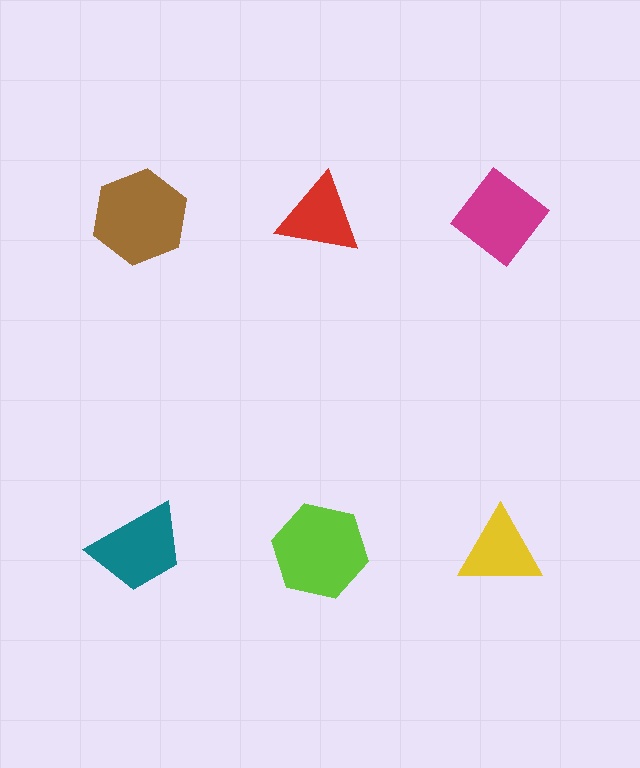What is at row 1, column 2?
A red triangle.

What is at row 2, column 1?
A teal trapezoid.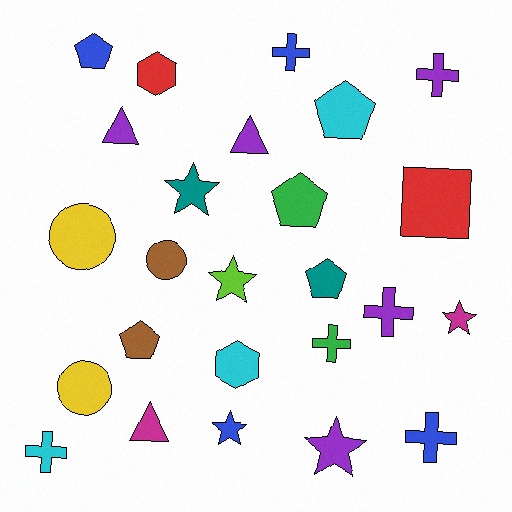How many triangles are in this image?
There are 3 triangles.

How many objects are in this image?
There are 25 objects.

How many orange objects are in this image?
There are no orange objects.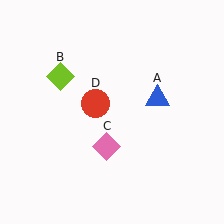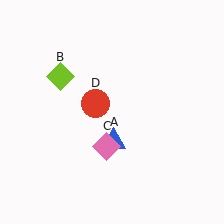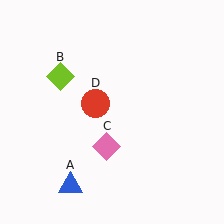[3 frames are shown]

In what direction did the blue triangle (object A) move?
The blue triangle (object A) moved down and to the left.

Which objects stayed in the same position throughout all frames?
Lime diamond (object B) and pink diamond (object C) and red circle (object D) remained stationary.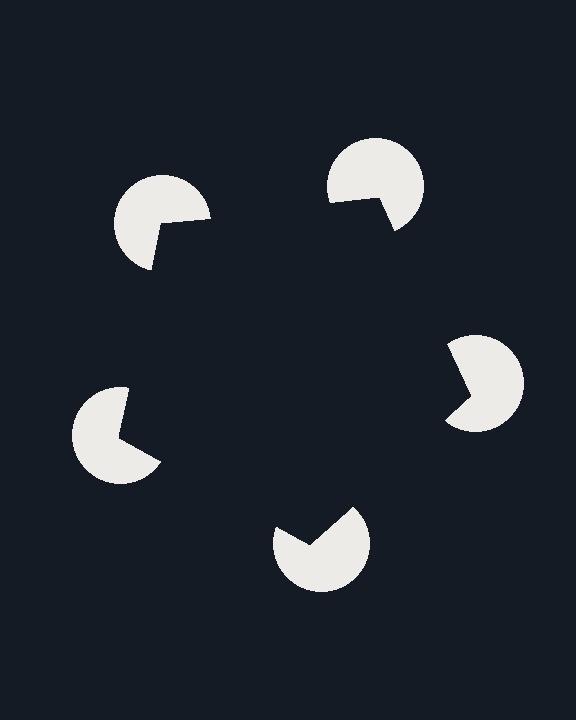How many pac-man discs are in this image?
There are 5 — one at each vertex of the illusory pentagon.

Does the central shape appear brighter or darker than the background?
It typically appears slightly darker than the background, even though no actual brightness change is drawn.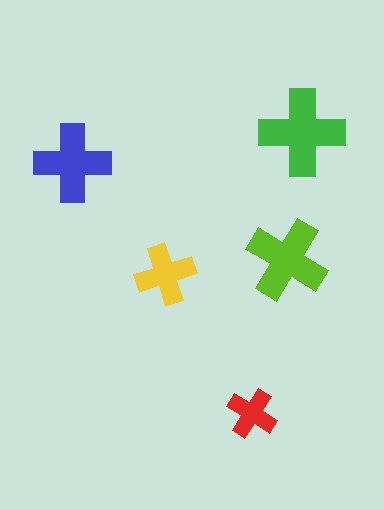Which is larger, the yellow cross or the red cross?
The yellow one.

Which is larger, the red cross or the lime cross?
The lime one.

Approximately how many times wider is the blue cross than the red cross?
About 1.5 times wider.